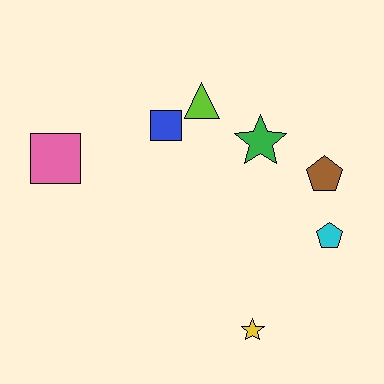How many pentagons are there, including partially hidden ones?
There are 2 pentagons.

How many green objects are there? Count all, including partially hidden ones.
There is 1 green object.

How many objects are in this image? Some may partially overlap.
There are 7 objects.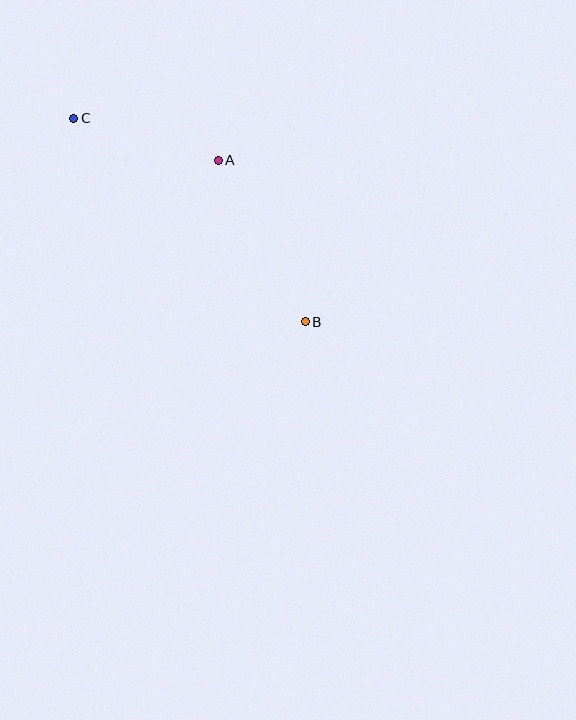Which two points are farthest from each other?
Points B and C are farthest from each other.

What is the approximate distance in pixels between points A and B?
The distance between A and B is approximately 183 pixels.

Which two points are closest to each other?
Points A and C are closest to each other.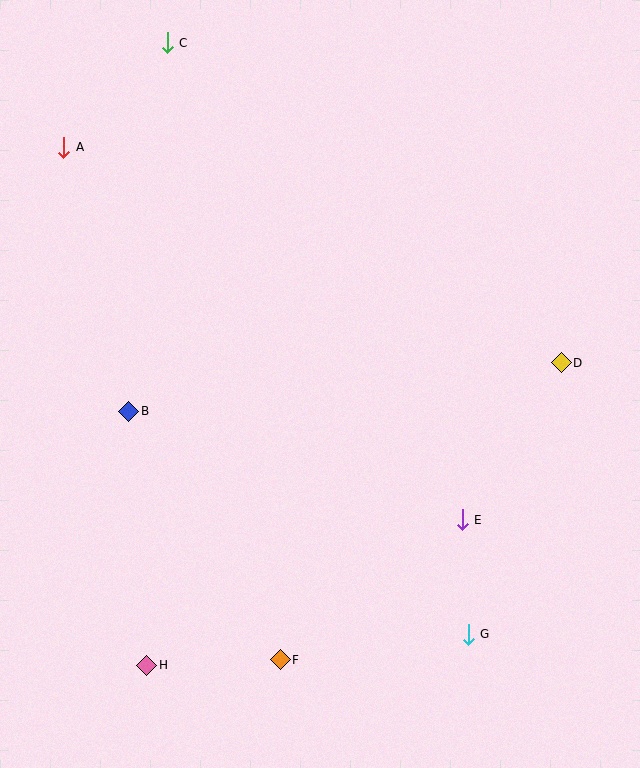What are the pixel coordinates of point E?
Point E is at (462, 520).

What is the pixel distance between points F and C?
The distance between F and C is 627 pixels.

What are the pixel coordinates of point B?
Point B is at (129, 411).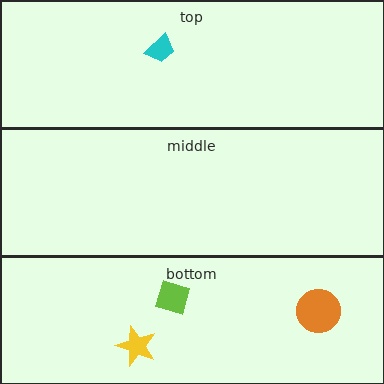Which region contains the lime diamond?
The bottom region.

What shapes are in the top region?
The cyan trapezoid.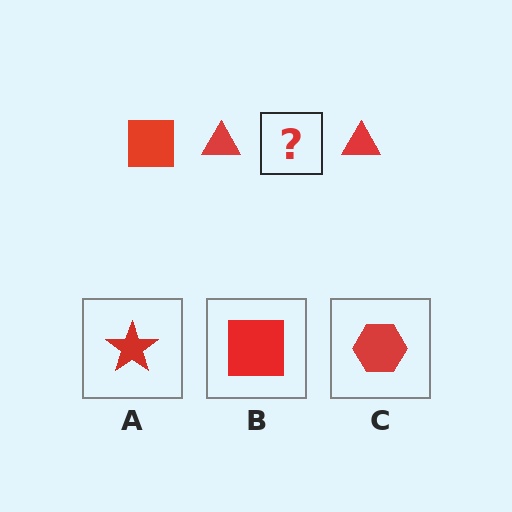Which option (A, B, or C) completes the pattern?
B.